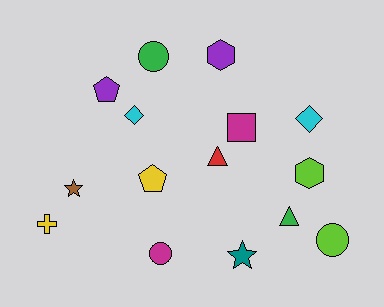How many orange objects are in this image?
There are no orange objects.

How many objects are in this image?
There are 15 objects.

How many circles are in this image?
There are 3 circles.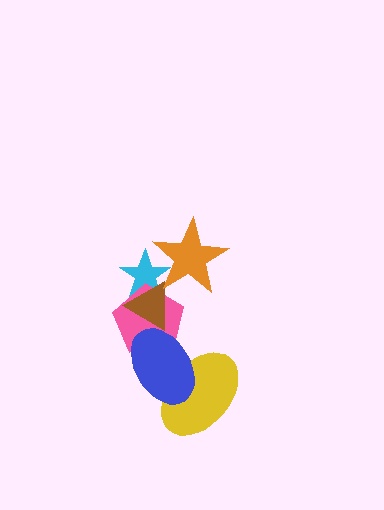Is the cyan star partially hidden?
Yes, it is partially covered by another shape.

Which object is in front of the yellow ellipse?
The blue ellipse is in front of the yellow ellipse.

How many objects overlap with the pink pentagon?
3 objects overlap with the pink pentagon.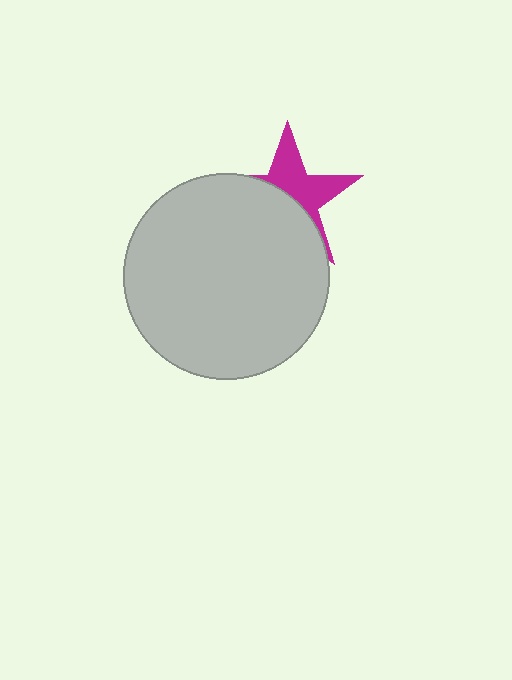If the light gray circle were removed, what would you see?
You would see the complete magenta star.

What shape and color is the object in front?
The object in front is a light gray circle.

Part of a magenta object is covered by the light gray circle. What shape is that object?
It is a star.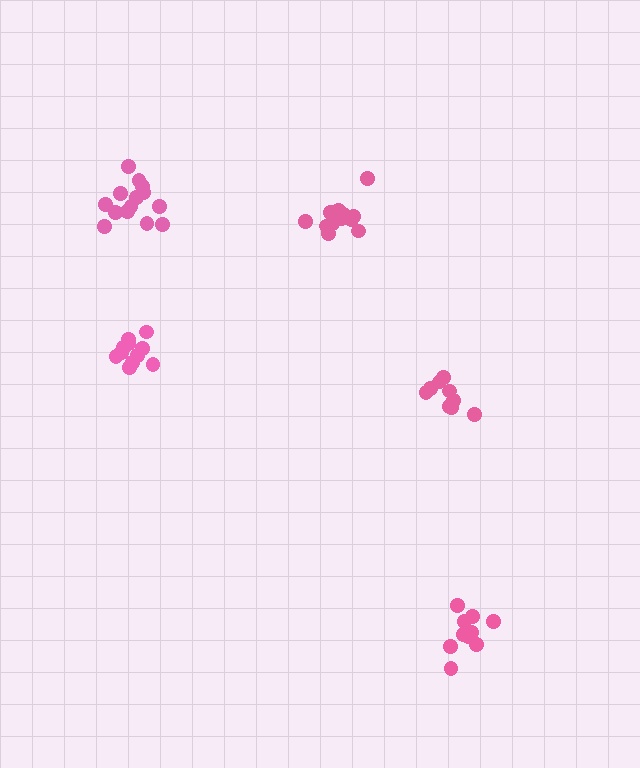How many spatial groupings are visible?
There are 5 spatial groupings.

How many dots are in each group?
Group 1: 13 dots, Group 2: 9 dots, Group 3: 10 dots, Group 4: 11 dots, Group 5: 14 dots (57 total).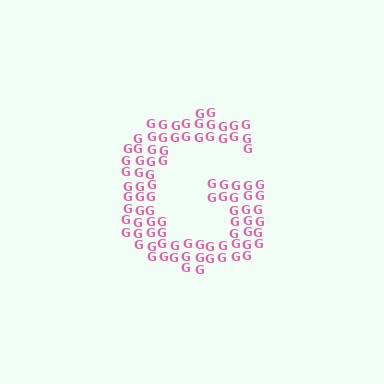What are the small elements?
The small elements are letter G's.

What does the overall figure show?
The overall figure shows the letter G.